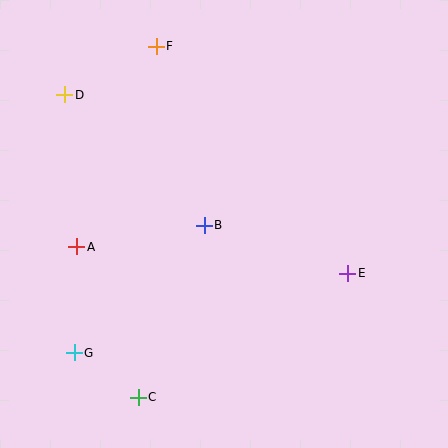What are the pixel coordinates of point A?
Point A is at (77, 247).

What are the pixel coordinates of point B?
Point B is at (204, 225).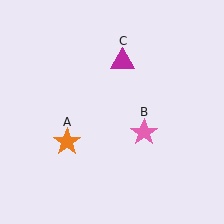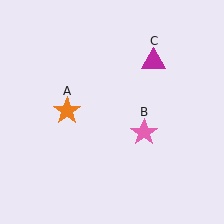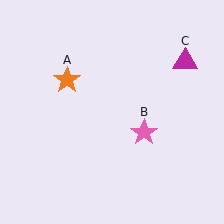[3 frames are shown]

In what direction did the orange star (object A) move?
The orange star (object A) moved up.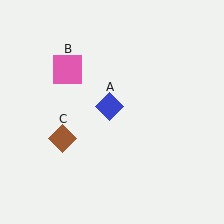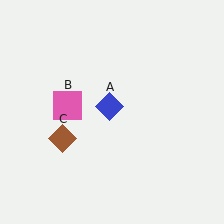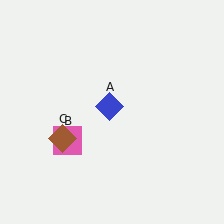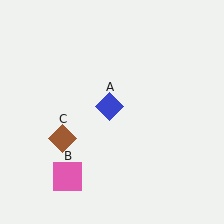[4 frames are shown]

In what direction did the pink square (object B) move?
The pink square (object B) moved down.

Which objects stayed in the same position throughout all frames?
Blue diamond (object A) and brown diamond (object C) remained stationary.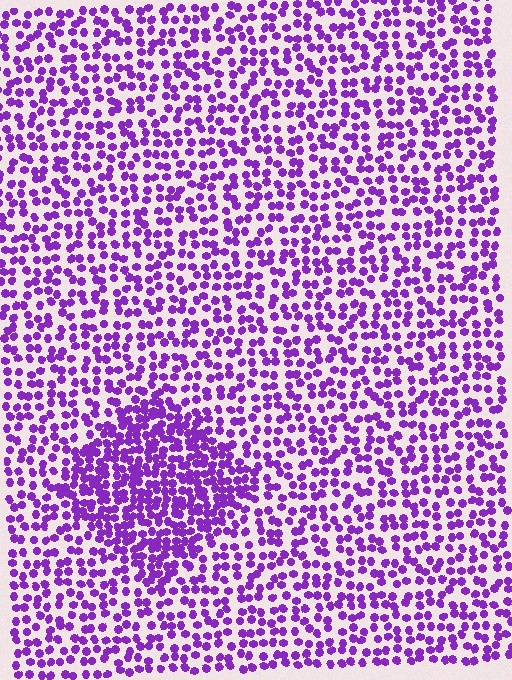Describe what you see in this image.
The image contains small purple elements arranged at two different densities. A diamond-shaped region is visible where the elements are more densely packed than the surrounding area.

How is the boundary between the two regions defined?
The boundary is defined by a change in element density (approximately 1.9x ratio). All elements are the same color, size, and shape.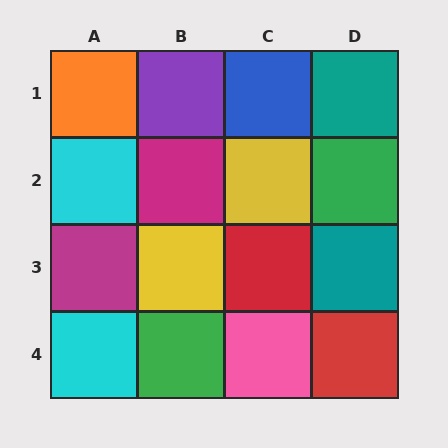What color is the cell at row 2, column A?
Cyan.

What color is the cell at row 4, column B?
Green.